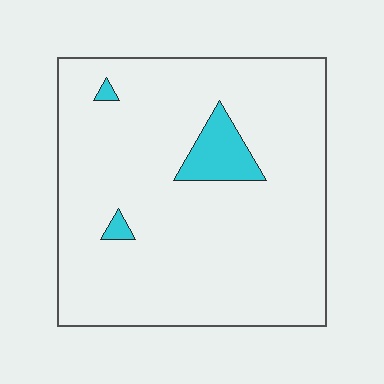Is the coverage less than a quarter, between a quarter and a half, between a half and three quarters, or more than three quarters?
Less than a quarter.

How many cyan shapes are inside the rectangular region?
3.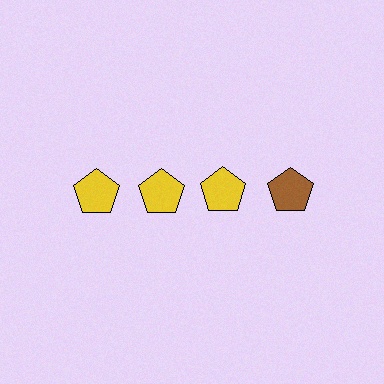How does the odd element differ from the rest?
It has a different color: brown instead of yellow.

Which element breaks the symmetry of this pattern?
The brown pentagon in the top row, second from right column breaks the symmetry. All other shapes are yellow pentagons.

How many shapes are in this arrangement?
There are 4 shapes arranged in a grid pattern.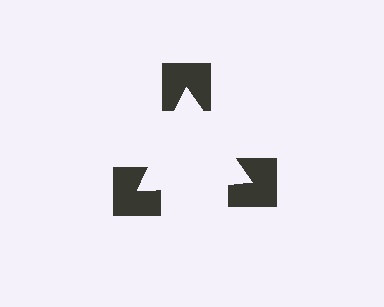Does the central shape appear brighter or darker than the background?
It typically appears slightly brighter than the background, even though no actual brightness change is drawn.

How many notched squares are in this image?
There are 3 — one at each vertex of the illusory triangle.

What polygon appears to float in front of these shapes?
An illusory triangle — its edges are inferred from the aligned wedge cuts in the notched squares, not physically drawn.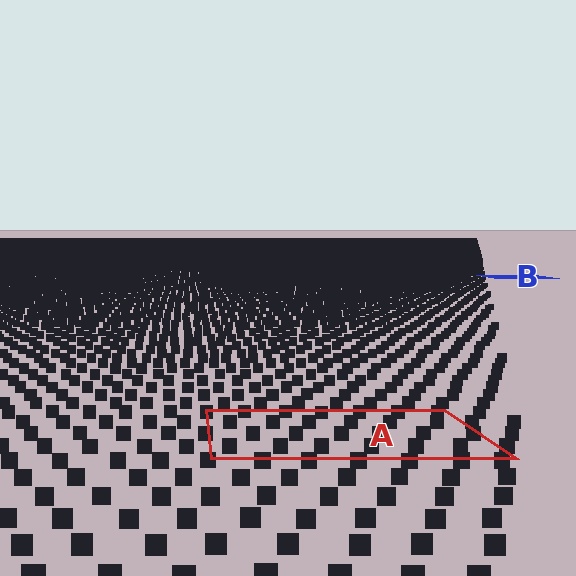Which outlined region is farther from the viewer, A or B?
Region B is farther from the viewer — the texture elements inside it appear smaller and more densely packed.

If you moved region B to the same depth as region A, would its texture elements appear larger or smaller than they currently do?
They would appear larger. At a closer depth, the same texture elements are projected at a bigger on-screen size.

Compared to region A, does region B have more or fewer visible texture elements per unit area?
Region B has more texture elements per unit area — they are packed more densely because it is farther away.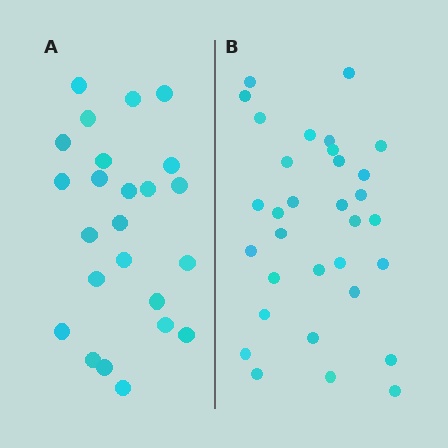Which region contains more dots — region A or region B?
Region B (the right region) has more dots.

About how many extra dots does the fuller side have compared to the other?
Region B has roughly 8 or so more dots than region A.